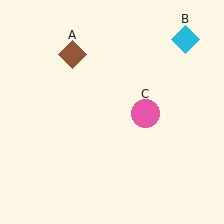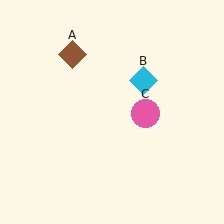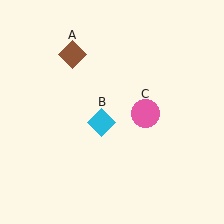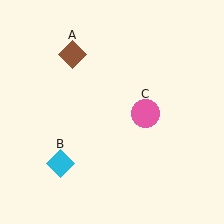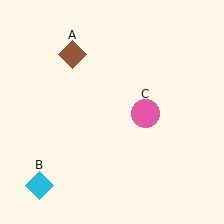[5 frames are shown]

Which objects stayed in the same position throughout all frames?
Brown diamond (object A) and pink circle (object C) remained stationary.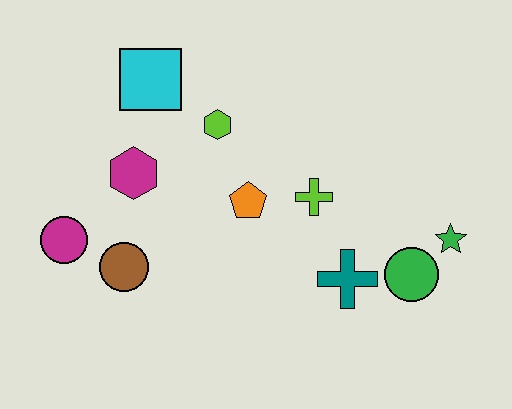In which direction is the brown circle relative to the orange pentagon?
The brown circle is to the left of the orange pentagon.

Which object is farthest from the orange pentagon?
The green star is farthest from the orange pentagon.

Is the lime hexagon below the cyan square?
Yes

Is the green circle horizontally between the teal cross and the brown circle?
No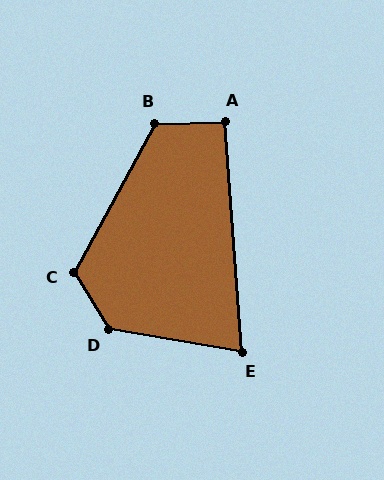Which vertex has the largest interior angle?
D, at approximately 130 degrees.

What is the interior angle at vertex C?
Approximately 120 degrees (obtuse).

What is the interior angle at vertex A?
Approximately 93 degrees (approximately right).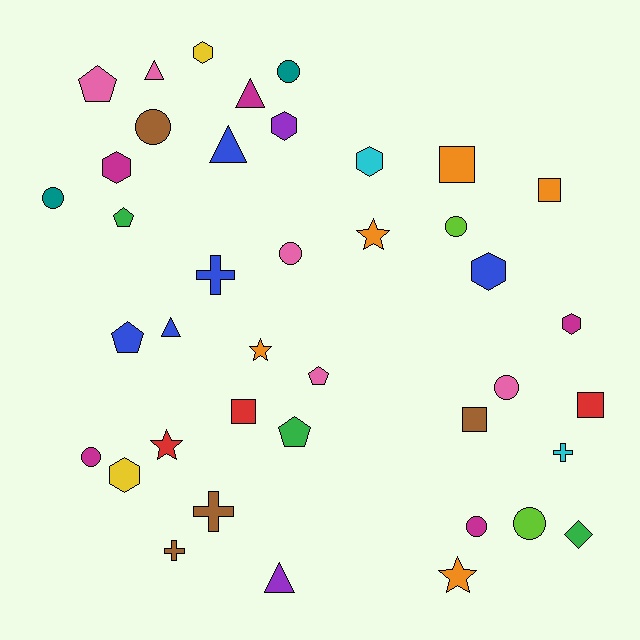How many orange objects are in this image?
There are 5 orange objects.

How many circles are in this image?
There are 9 circles.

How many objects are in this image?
There are 40 objects.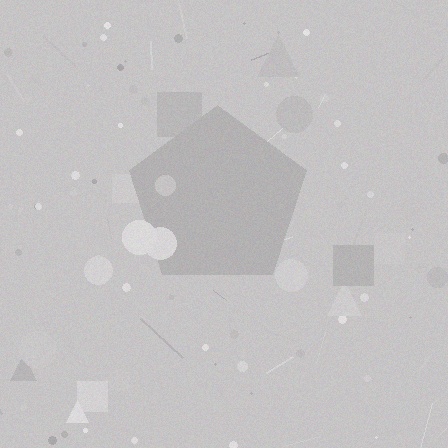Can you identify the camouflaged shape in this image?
The camouflaged shape is a pentagon.